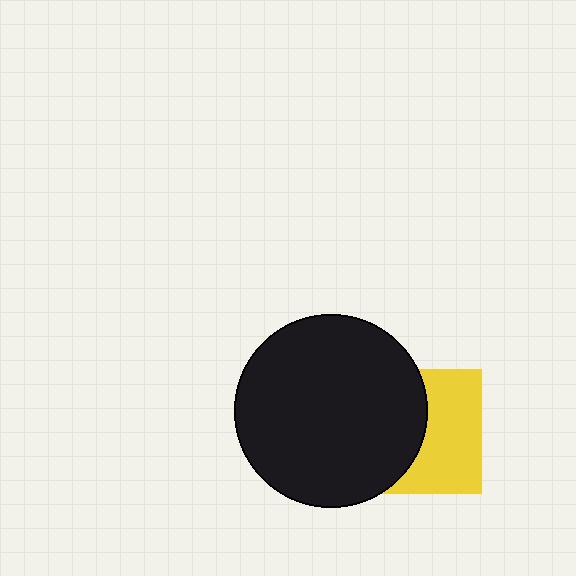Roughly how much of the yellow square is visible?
About half of it is visible (roughly 51%).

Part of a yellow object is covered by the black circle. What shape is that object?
It is a square.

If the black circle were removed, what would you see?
You would see the complete yellow square.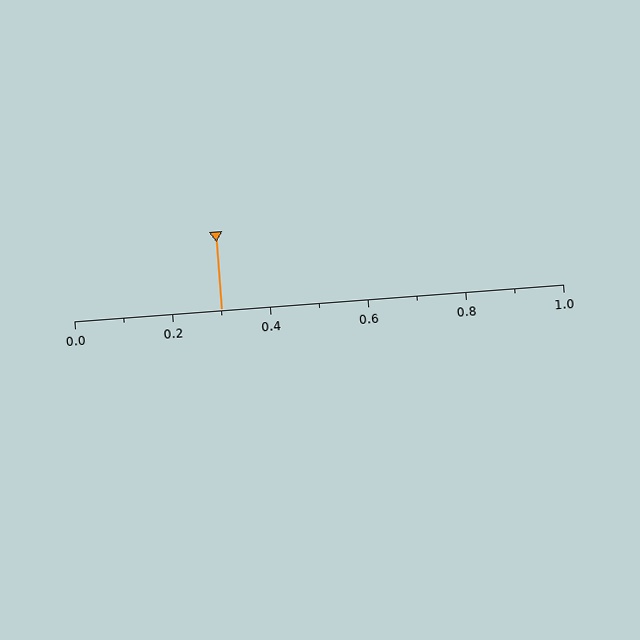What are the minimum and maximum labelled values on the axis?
The axis runs from 0.0 to 1.0.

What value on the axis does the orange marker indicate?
The marker indicates approximately 0.3.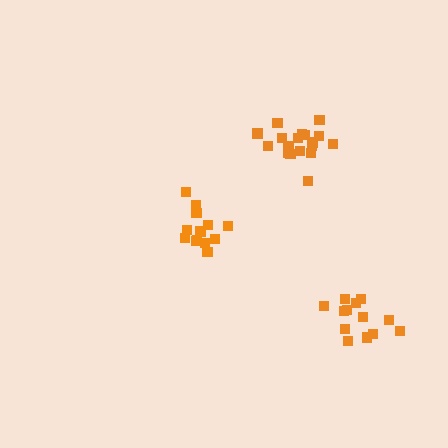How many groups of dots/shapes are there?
There are 3 groups.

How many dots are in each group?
Group 1: 13 dots, Group 2: 13 dots, Group 3: 18 dots (44 total).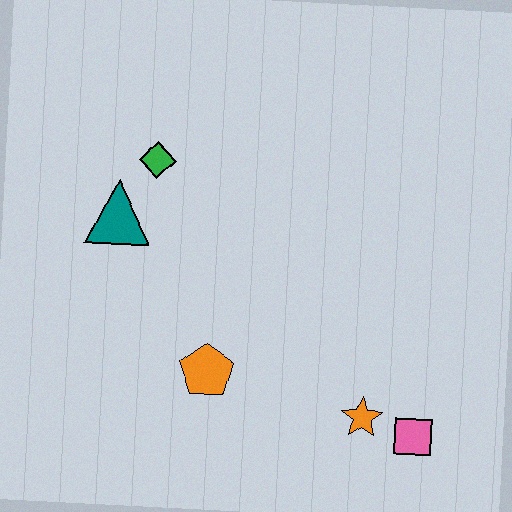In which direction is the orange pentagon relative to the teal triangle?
The orange pentagon is below the teal triangle.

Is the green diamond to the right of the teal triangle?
Yes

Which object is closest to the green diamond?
The teal triangle is closest to the green diamond.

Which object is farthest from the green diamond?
The pink square is farthest from the green diamond.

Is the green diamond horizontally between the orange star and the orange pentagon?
No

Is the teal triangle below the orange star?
No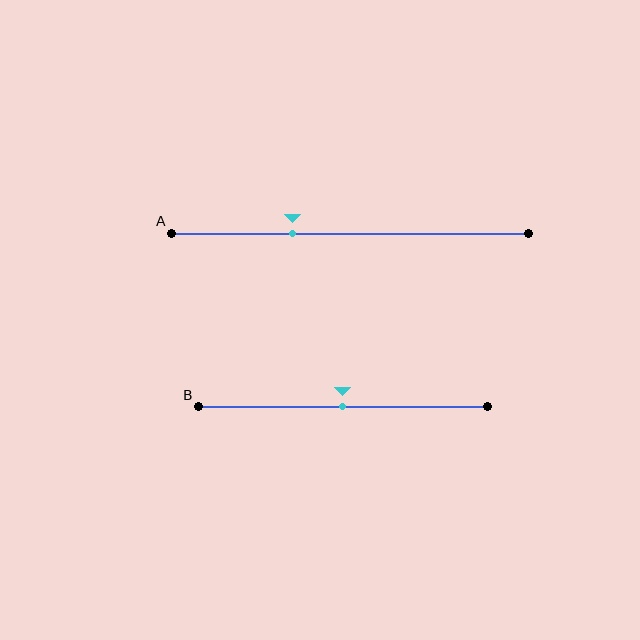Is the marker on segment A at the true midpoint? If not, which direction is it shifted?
No, the marker on segment A is shifted to the left by about 16% of the segment length.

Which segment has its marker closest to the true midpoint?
Segment B has its marker closest to the true midpoint.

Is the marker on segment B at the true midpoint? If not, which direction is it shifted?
Yes, the marker on segment B is at the true midpoint.